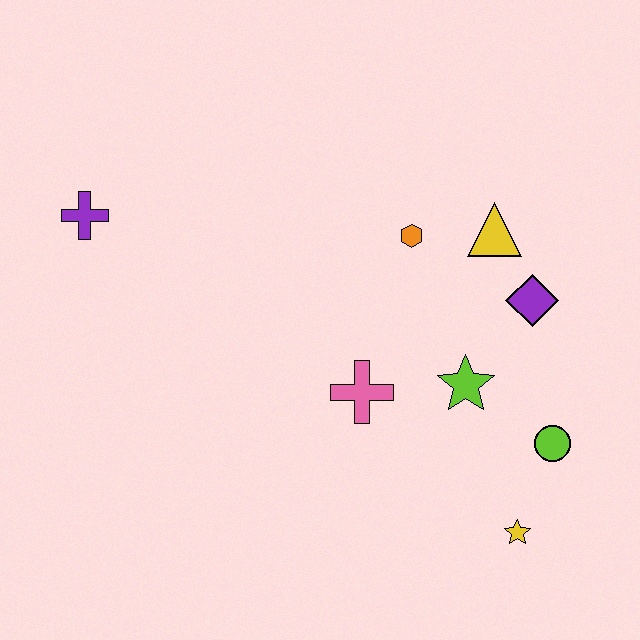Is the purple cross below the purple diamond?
No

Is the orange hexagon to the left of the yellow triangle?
Yes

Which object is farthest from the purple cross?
The yellow star is farthest from the purple cross.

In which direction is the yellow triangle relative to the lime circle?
The yellow triangle is above the lime circle.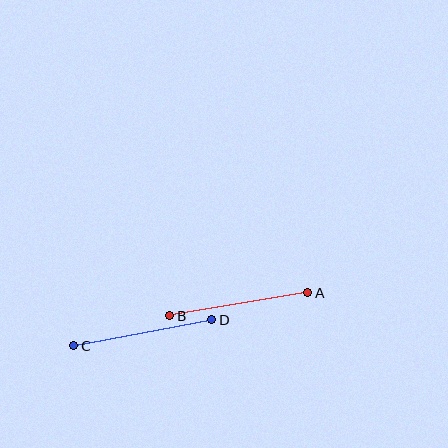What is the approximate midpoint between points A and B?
The midpoint is at approximately (239, 304) pixels.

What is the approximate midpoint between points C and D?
The midpoint is at approximately (143, 333) pixels.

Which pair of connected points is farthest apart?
Points C and D are farthest apart.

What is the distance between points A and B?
The distance is approximately 140 pixels.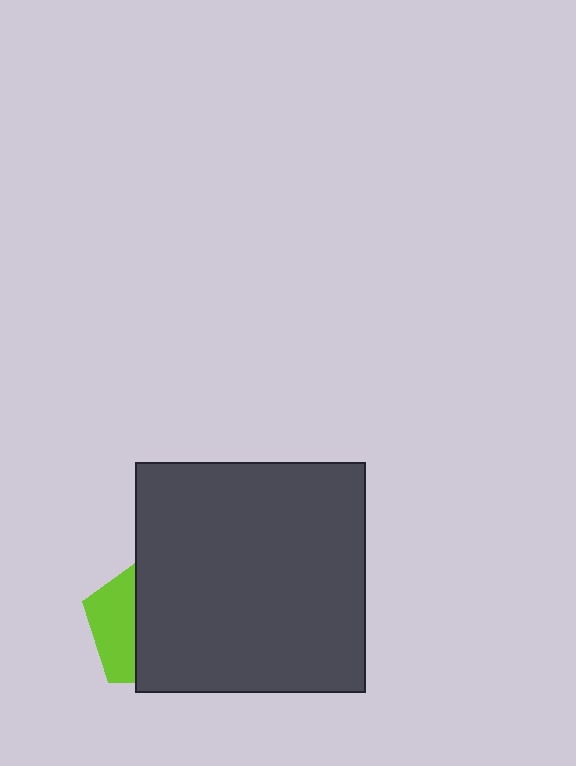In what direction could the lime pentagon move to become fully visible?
The lime pentagon could move left. That would shift it out from behind the dark gray square entirely.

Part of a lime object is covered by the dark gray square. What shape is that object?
It is a pentagon.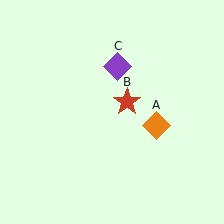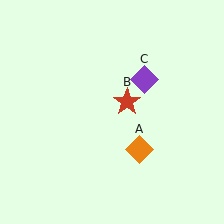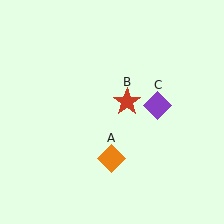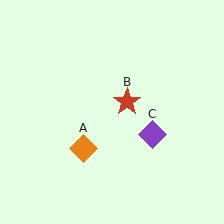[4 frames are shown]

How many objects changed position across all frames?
2 objects changed position: orange diamond (object A), purple diamond (object C).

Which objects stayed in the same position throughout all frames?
Red star (object B) remained stationary.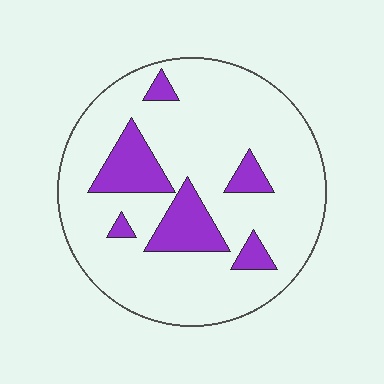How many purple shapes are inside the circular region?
6.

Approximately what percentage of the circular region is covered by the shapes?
Approximately 20%.